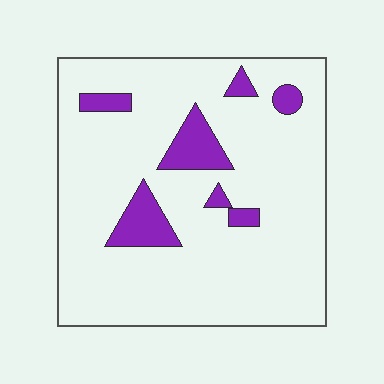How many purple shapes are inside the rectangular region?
7.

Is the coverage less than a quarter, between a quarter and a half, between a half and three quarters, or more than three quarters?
Less than a quarter.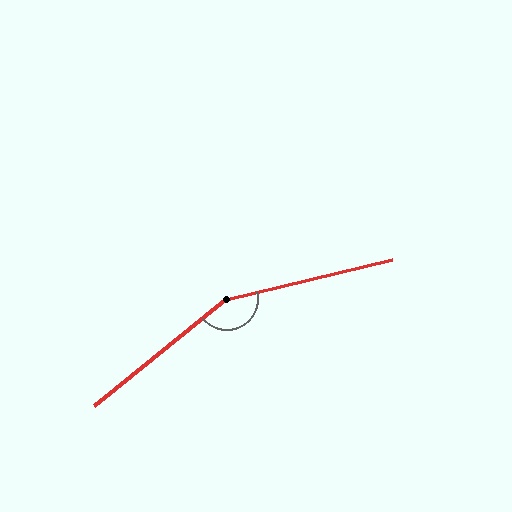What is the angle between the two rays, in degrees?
Approximately 155 degrees.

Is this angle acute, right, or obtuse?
It is obtuse.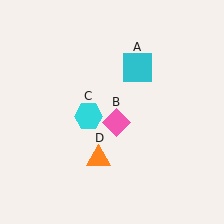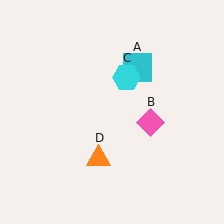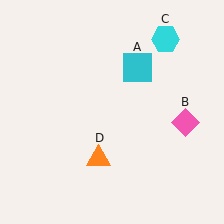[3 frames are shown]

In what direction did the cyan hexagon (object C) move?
The cyan hexagon (object C) moved up and to the right.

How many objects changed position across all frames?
2 objects changed position: pink diamond (object B), cyan hexagon (object C).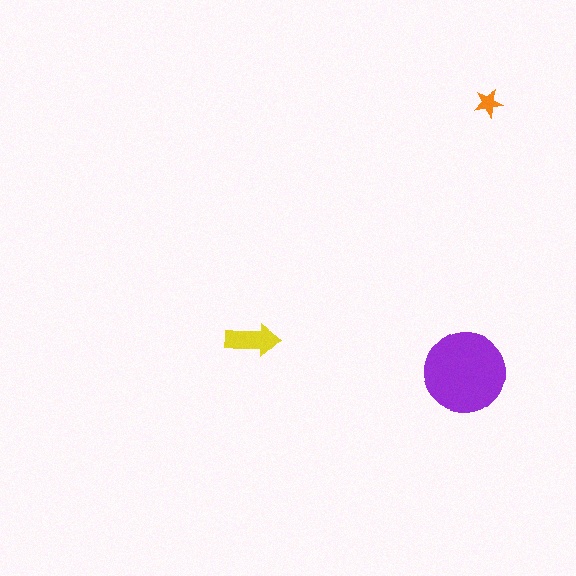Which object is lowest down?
The purple circle is bottommost.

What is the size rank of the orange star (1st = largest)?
3rd.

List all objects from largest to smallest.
The purple circle, the yellow arrow, the orange star.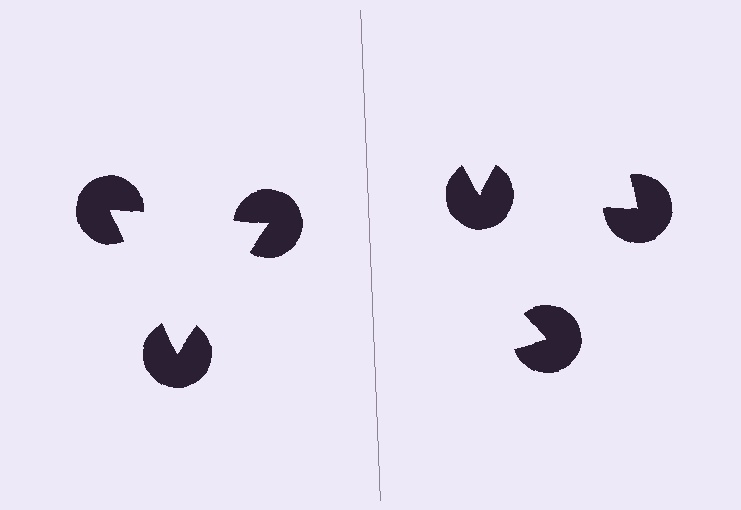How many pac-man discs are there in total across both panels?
6 — 3 on each side.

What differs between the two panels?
The pac-man discs are positioned identically on both sides; only the wedge orientations differ. On the left they align to a triangle; on the right they are misaligned.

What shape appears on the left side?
An illusory triangle.